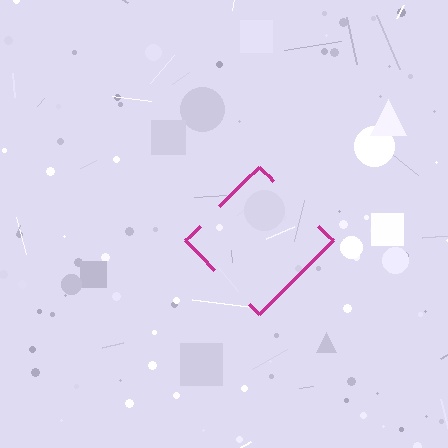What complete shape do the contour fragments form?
The contour fragments form a diamond.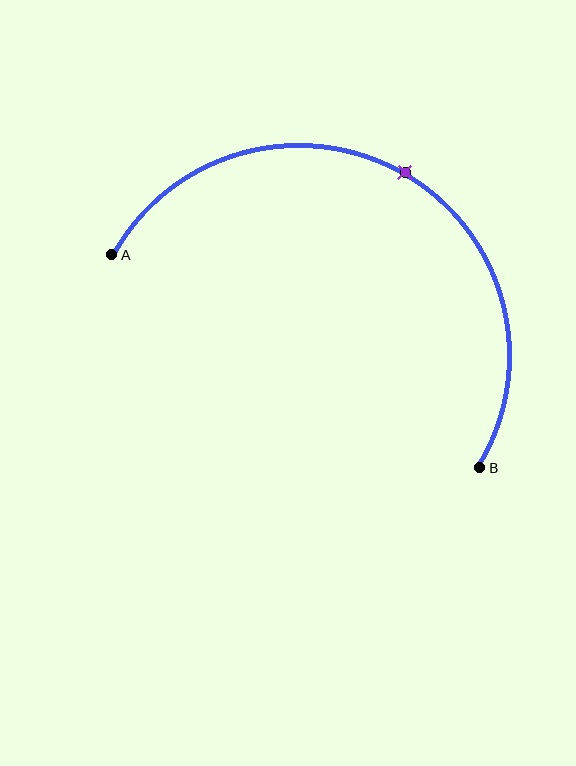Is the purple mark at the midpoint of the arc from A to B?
Yes. The purple mark lies on the arc at equal arc-length from both A and B — it is the arc midpoint.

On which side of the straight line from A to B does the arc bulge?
The arc bulges above the straight line connecting A and B.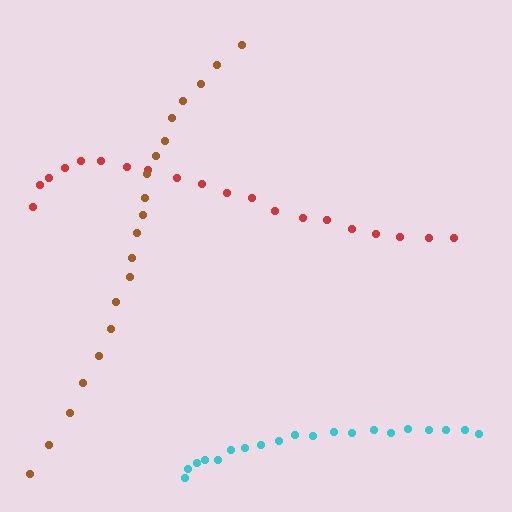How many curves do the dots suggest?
There are 3 distinct paths.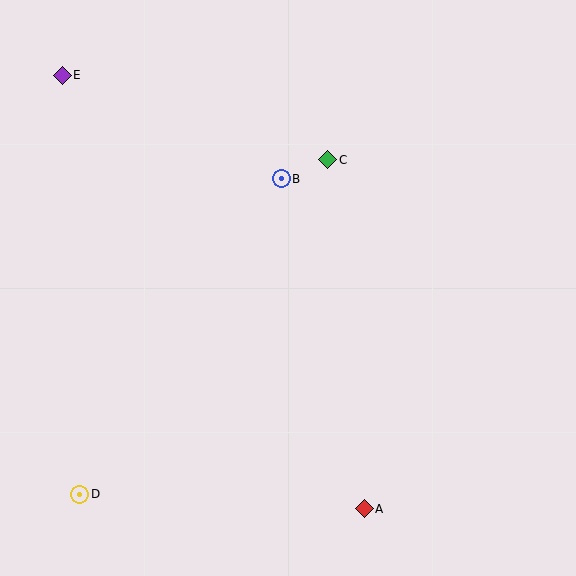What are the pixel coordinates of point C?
Point C is at (328, 160).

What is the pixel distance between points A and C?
The distance between A and C is 351 pixels.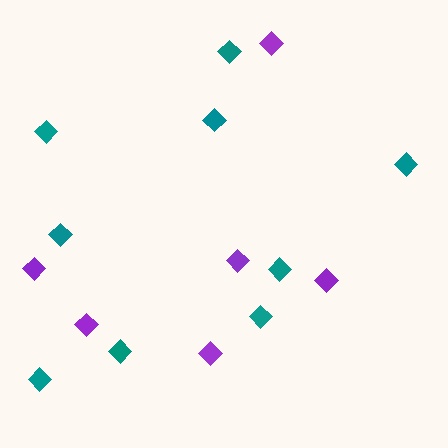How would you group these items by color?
There are 2 groups: one group of purple diamonds (6) and one group of teal diamonds (9).